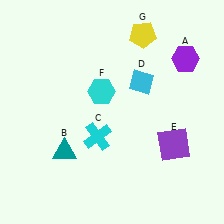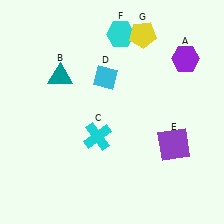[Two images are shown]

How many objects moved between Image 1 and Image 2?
3 objects moved between the two images.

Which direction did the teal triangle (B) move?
The teal triangle (B) moved up.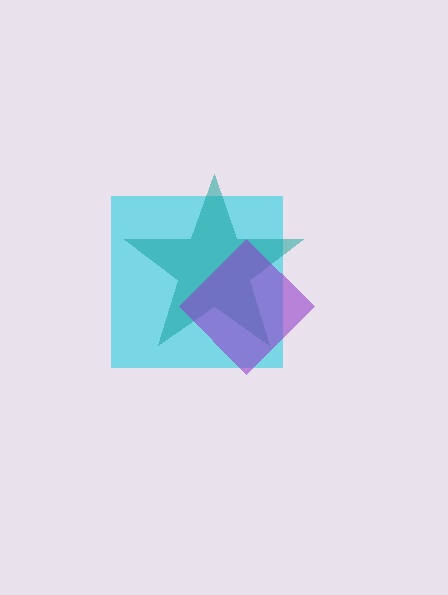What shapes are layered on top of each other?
The layered shapes are: a cyan square, a teal star, a purple diamond.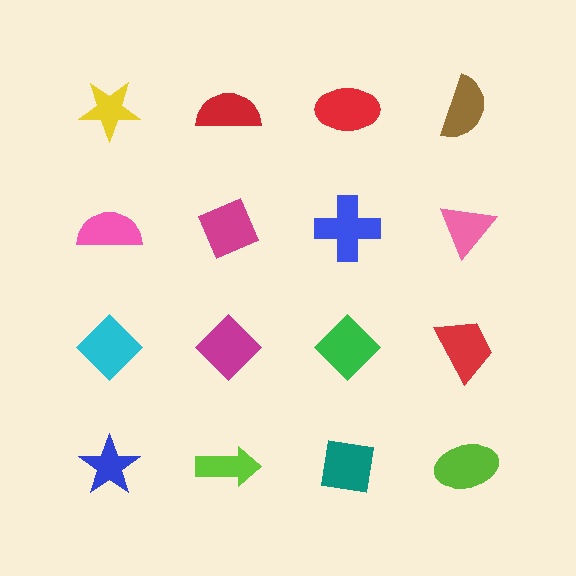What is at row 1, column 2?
A red semicircle.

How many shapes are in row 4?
4 shapes.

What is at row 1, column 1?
A yellow star.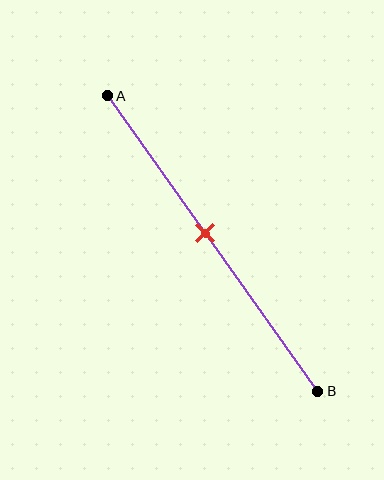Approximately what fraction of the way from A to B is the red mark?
The red mark is approximately 45% of the way from A to B.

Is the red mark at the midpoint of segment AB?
No, the mark is at about 45% from A, not at the 50% midpoint.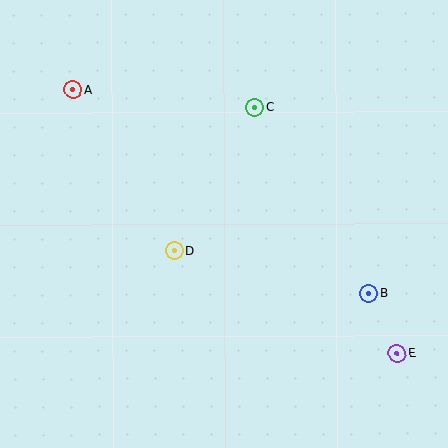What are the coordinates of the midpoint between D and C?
The midpoint between D and C is at (214, 179).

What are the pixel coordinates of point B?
Point B is at (369, 293).